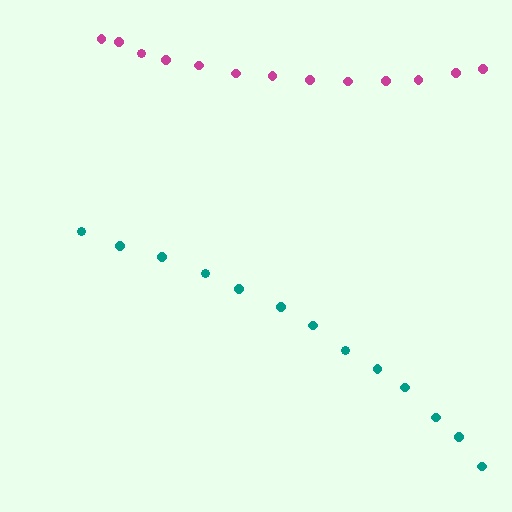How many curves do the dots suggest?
There are 2 distinct paths.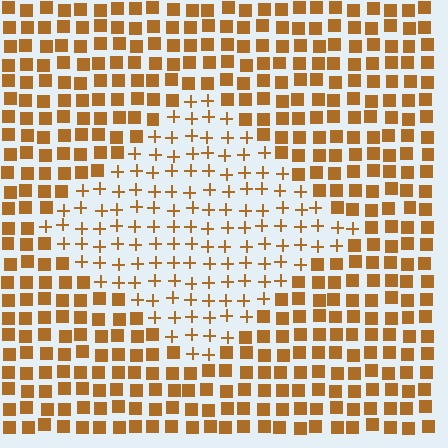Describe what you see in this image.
The image is filled with small brown elements arranged in a uniform grid. A diamond-shaped region contains plus signs, while the surrounding area contains squares. The boundary is defined purely by the change in element shape.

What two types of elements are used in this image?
The image uses plus signs inside the diamond region and squares outside it.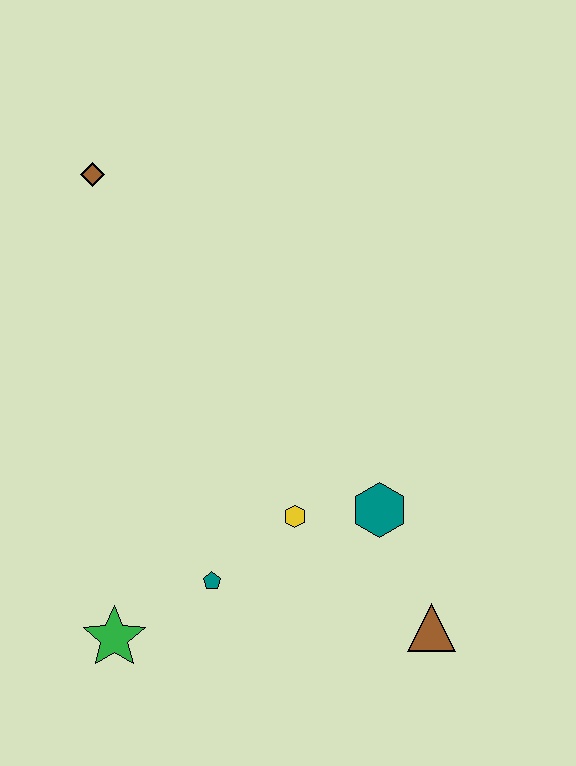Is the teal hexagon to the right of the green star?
Yes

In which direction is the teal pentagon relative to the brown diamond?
The teal pentagon is below the brown diamond.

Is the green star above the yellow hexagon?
No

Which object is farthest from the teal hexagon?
The brown diamond is farthest from the teal hexagon.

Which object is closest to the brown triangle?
The teal hexagon is closest to the brown triangle.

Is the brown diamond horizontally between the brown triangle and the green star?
No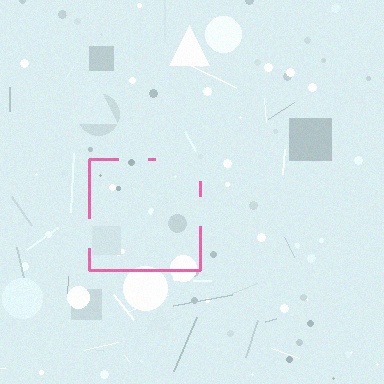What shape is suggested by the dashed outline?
The dashed outline suggests a square.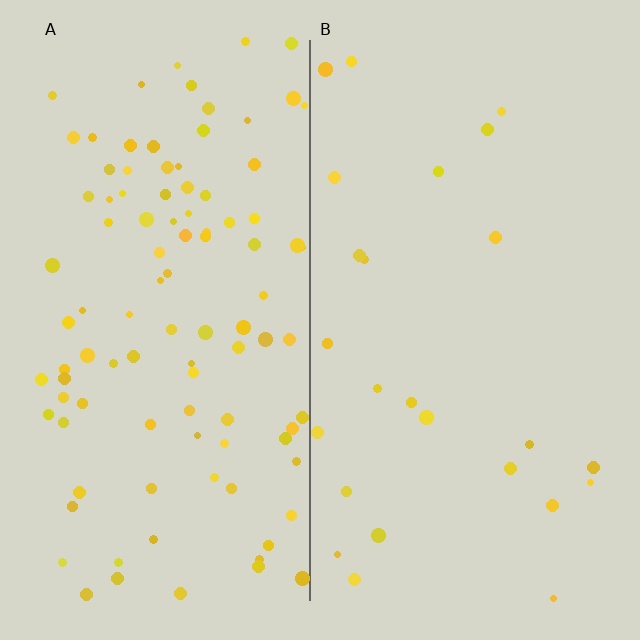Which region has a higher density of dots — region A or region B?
A (the left).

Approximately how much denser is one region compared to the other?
Approximately 4.0× — region A over region B.